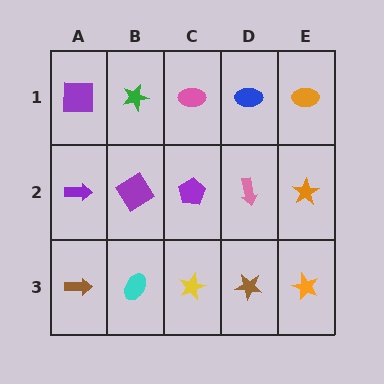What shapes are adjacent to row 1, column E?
An orange star (row 2, column E), a blue ellipse (row 1, column D).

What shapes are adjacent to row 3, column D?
A pink arrow (row 2, column D), a yellow star (row 3, column C), an orange star (row 3, column E).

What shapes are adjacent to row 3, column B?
A purple diamond (row 2, column B), a brown arrow (row 3, column A), a yellow star (row 3, column C).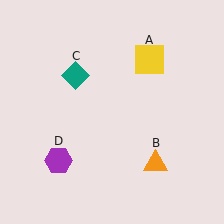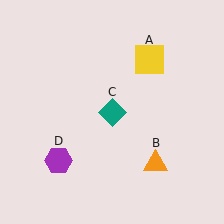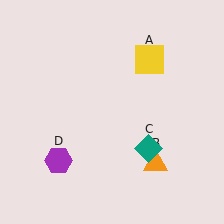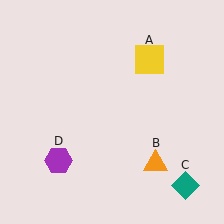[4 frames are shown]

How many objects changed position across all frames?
1 object changed position: teal diamond (object C).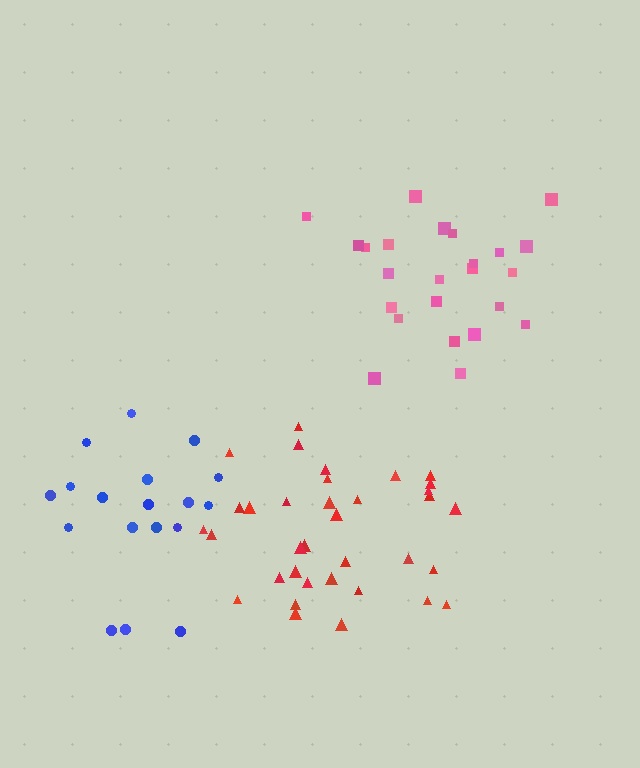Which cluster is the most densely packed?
Red.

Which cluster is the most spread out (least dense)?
Blue.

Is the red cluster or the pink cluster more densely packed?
Red.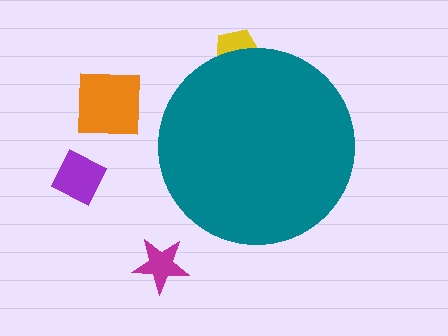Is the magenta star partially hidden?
No, the magenta star is fully visible.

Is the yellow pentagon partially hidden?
Yes, the yellow pentagon is partially hidden behind the teal circle.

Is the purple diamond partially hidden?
No, the purple diamond is fully visible.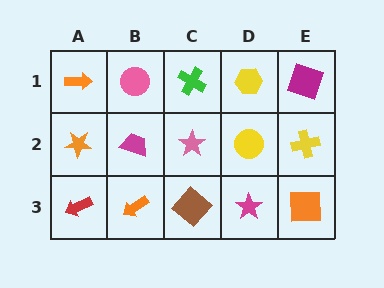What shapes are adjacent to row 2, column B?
A pink circle (row 1, column B), an orange arrow (row 3, column B), an orange star (row 2, column A), a pink star (row 2, column C).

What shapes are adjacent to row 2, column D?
A yellow hexagon (row 1, column D), a magenta star (row 3, column D), a pink star (row 2, column C), a yellow cross (row 2, column E).